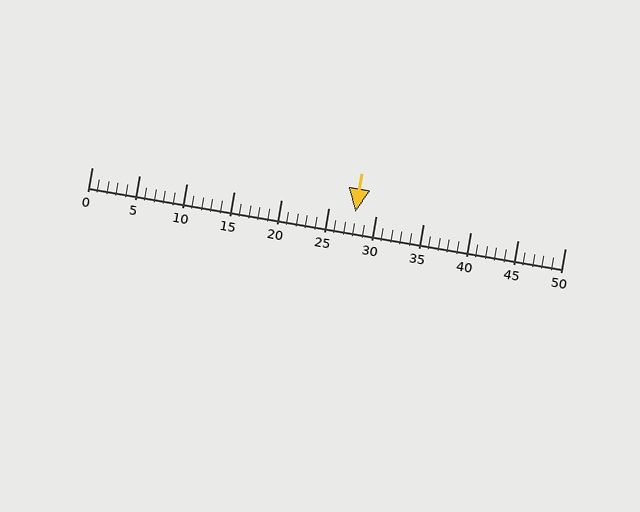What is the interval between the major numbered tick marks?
The major tick marks are spaced 5 units apart.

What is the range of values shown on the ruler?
The ruler shows values from 0 to 50.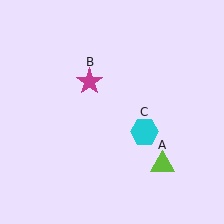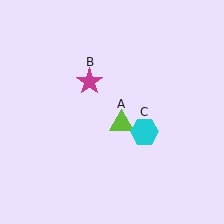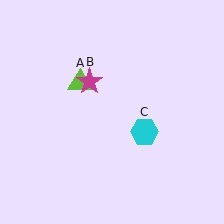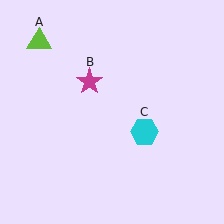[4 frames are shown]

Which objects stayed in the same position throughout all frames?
Magenta star (object B) and cyan hexagon (object C) remained stationary.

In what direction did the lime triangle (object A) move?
The lime triangle (object A) moved up and to the left.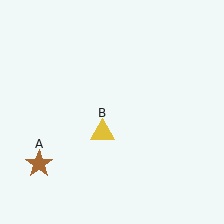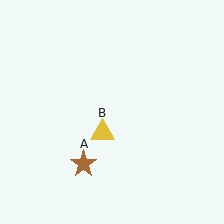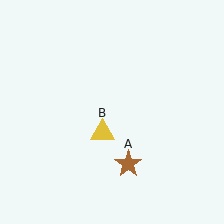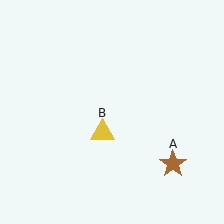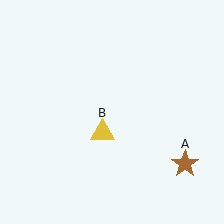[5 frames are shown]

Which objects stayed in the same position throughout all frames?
Yellow triangle (object B) remained stationary.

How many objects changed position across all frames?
1 object changed position: brown star (object A).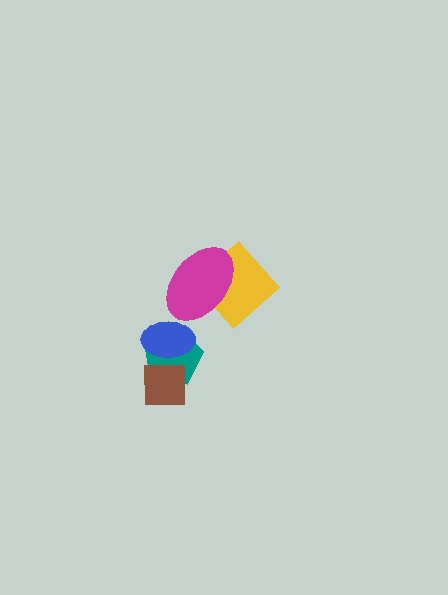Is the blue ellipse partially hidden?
Yes, it is partially covered by another shape.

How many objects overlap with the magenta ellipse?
1 object overlaps with the magenta ellipse.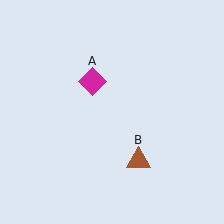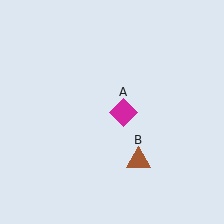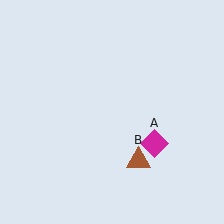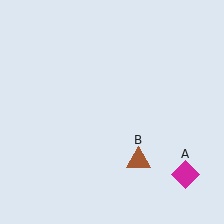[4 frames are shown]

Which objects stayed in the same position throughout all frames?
Brown triangle (object B) remained stationary.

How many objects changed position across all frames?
1 object changed position: magenta diamond (object A).